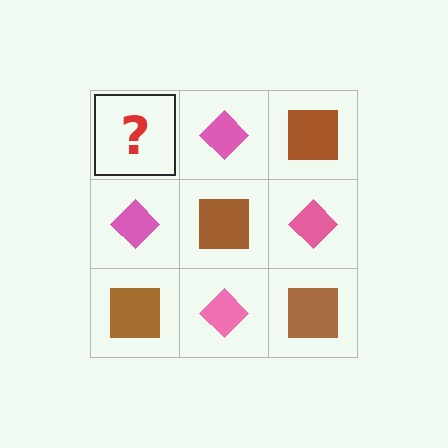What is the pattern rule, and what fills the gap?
The rule is that it alternates brown square and pink diamond in a checkerboard pattern. The gap should be filled with a brown square.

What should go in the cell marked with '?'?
The missing cell should contain a brown square.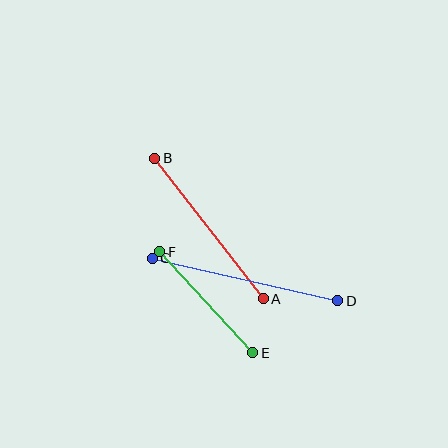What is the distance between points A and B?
The distance is approximately 178 pixels.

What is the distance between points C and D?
The distance is approximately 190 pixels.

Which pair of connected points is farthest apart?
Points C and D are farthest apart.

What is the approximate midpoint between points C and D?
The midpoint is at approximately (245, 279) pixels.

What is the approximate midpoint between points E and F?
The midpoint is at approximately (206, 302) pixels.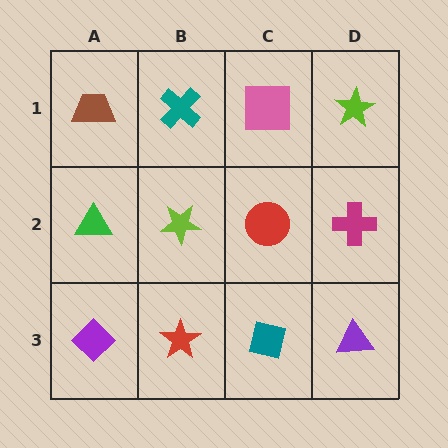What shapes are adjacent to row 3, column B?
A lime star (row 2, column B), a purple diamond (row 3, column A), a teal square (row 3, column C).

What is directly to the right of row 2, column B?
A red circle.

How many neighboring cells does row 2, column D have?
3.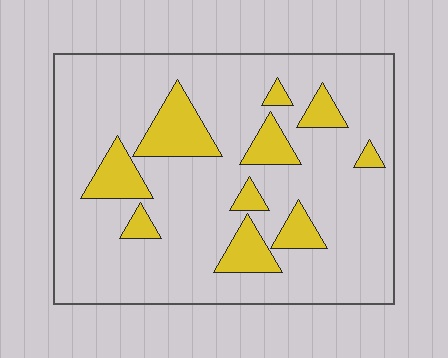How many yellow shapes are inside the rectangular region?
10.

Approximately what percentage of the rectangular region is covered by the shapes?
Approximately 20%.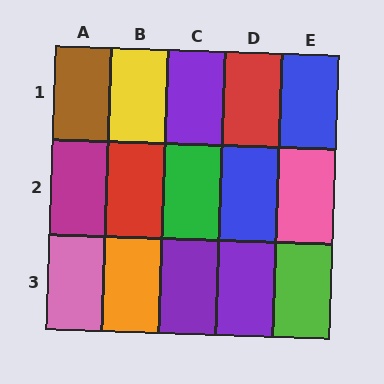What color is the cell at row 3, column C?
Purple.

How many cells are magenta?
1 cell is magenta.